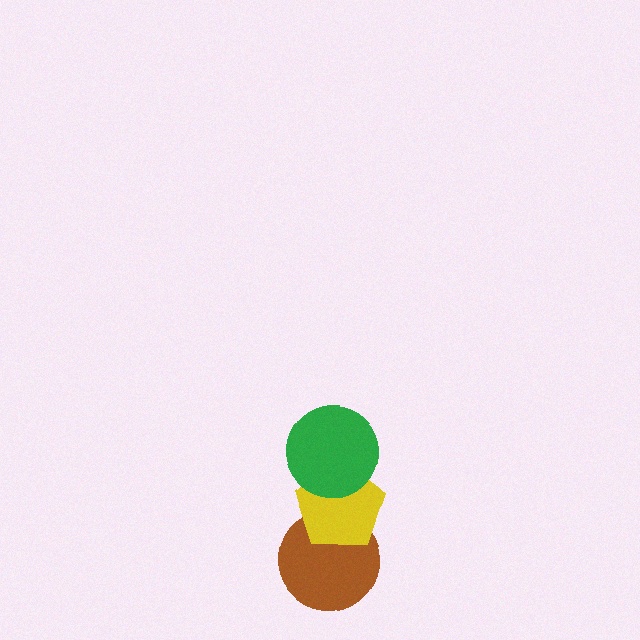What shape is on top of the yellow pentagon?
The green circle is on top of the yellow pentagon.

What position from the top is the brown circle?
The brown circle is 3rd from the top.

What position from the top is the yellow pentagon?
The yellow pentagon is 2nd from the top.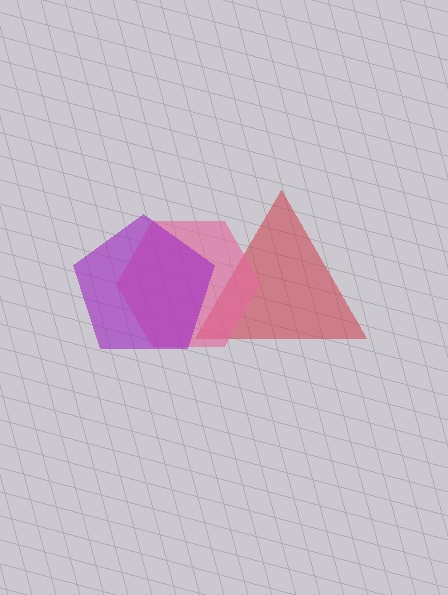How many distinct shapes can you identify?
There are 3 distinct shapes: a red triangle, a pink hexagon, a purple pentagon.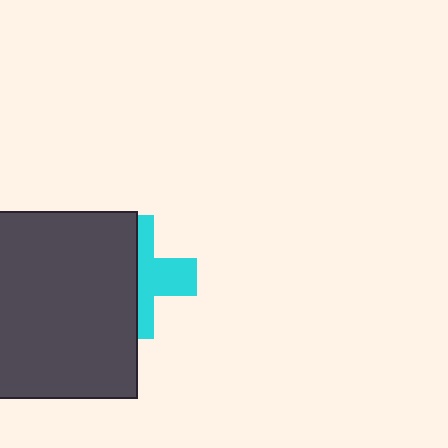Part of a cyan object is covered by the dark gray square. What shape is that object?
It is a cross.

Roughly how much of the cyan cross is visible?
About half of it is visible (roughly 46%).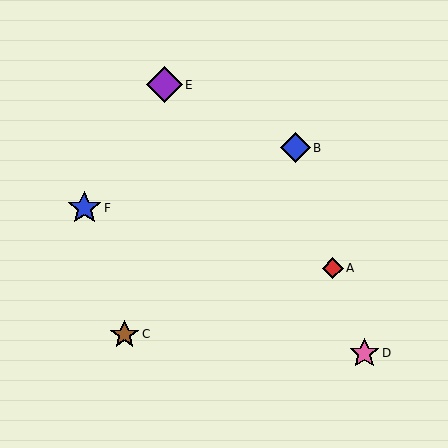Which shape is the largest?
The purple diamond (labeled E) is the largest.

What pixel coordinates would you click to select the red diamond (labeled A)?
Click at (333, 268) to select the red diamond A.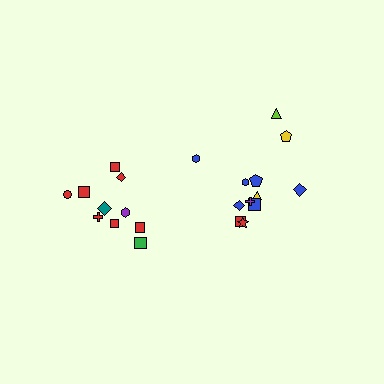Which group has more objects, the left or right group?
The right group.